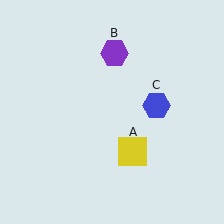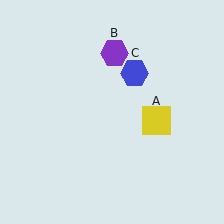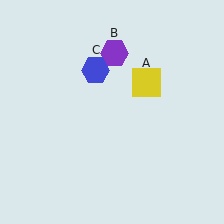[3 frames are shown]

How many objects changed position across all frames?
2 objects changed position: yellow square (object A), blue hexagon (object C).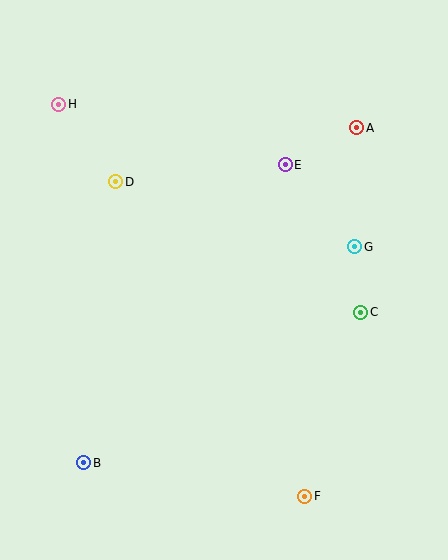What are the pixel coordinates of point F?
Point F is at (305, 496).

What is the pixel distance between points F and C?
The distance between F and C is 192 pixels.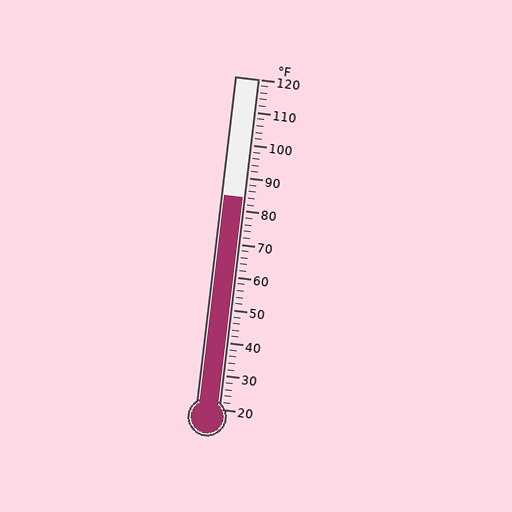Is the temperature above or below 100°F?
The temperature is below 100°F.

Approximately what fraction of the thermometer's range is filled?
The thermometer is filled to approximately 65% of its range.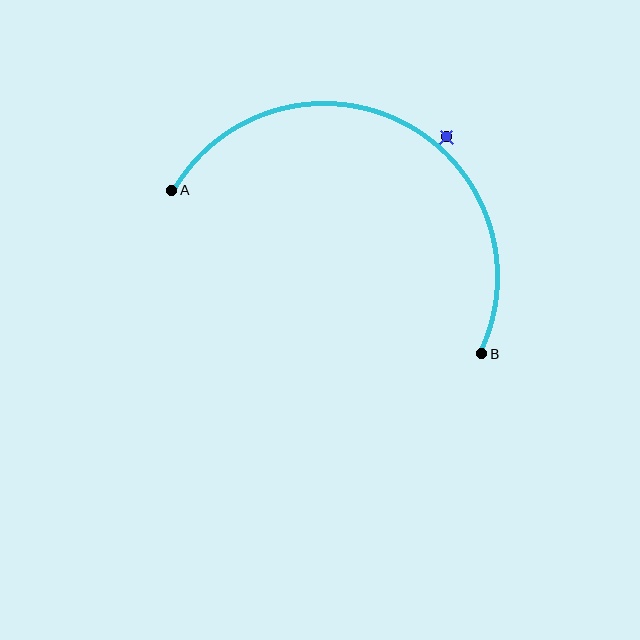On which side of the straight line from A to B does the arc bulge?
The arc bulges above the straight line connecting A and B.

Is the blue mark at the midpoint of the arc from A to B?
No — the blue mark does not lie on the arc at all. It sits slightly outside the curve.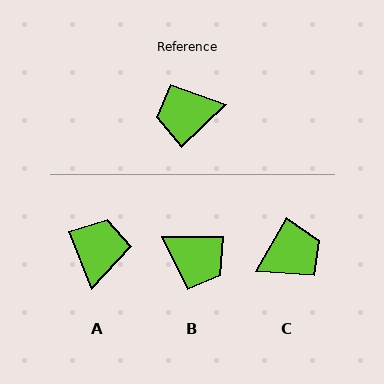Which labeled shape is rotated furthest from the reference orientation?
C, about 164 degrees away.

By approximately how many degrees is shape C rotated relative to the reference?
Approximately 164 degrees clockwise.